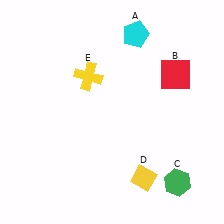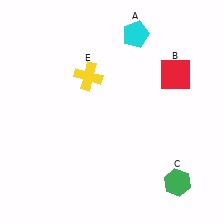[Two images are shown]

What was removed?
The yellow diamond (D) was removed in Image 2.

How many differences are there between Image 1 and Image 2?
There is 1 difference between the two images.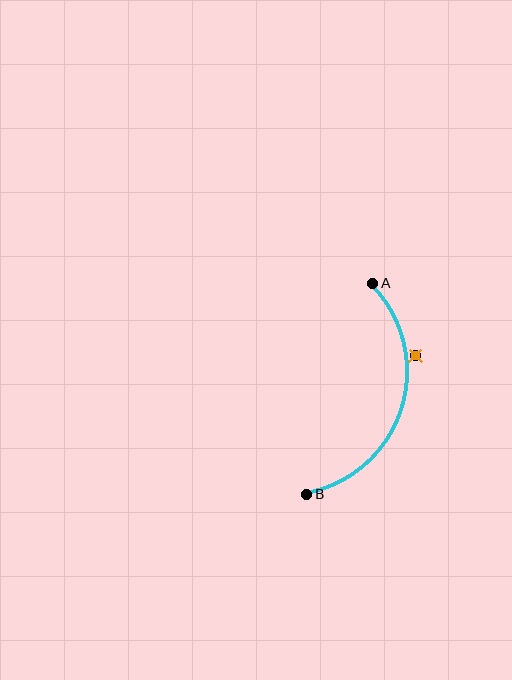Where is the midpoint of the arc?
The arc midpoint is the point on the curve farthest from the straight line joining A and B. It sits to the right of that line.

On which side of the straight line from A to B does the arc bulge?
The arc bulges to the right of the straight line connecting A and B.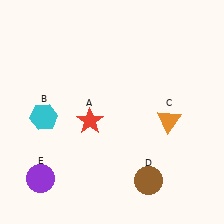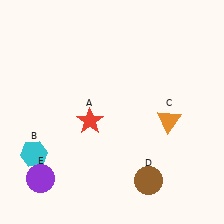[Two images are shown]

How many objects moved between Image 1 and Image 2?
1 object moved between the two images.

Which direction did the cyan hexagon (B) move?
The cyan hexagon (B) moved down.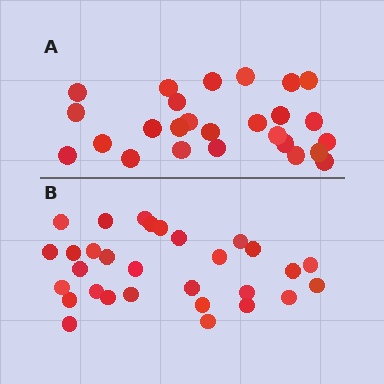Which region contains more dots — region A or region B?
Region B (the bottom region) has more dots.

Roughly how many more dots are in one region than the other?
Region B has about 4 more dots than region A.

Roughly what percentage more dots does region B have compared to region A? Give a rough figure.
About 15% more.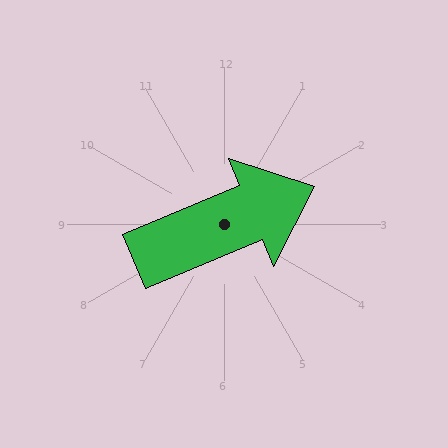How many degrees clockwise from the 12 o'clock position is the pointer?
Approximately 68 degrees.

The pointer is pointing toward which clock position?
Roughly 2 o'clock.